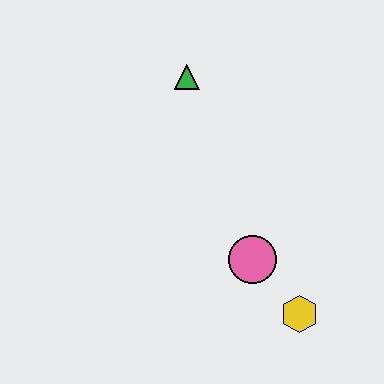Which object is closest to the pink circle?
The yellow hexagon is closest to the pink circle.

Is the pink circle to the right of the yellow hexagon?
No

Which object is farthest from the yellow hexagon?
The green triangle is farthest from the yellow hexagon.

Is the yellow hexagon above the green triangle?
No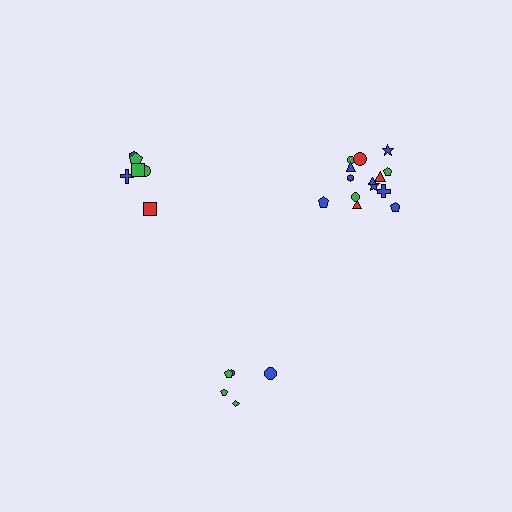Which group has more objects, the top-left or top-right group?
The top-right group.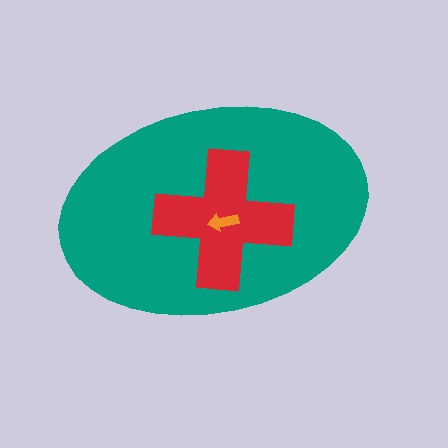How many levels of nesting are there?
3.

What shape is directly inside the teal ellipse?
The red cross.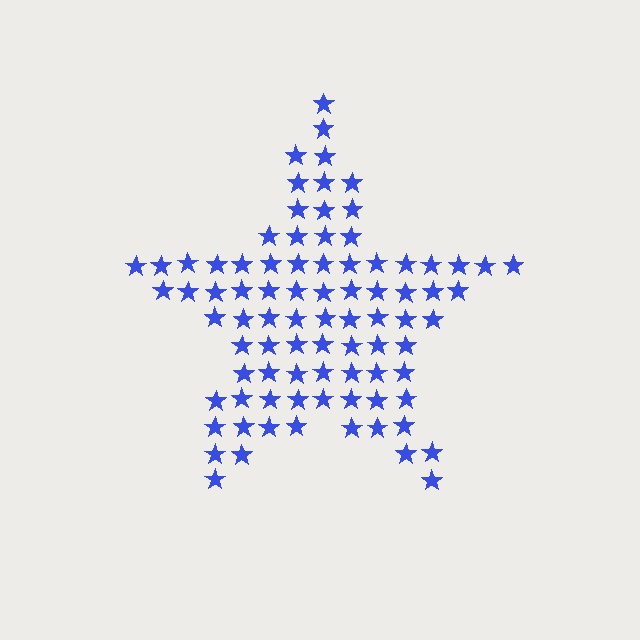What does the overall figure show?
The overall figure shows a star.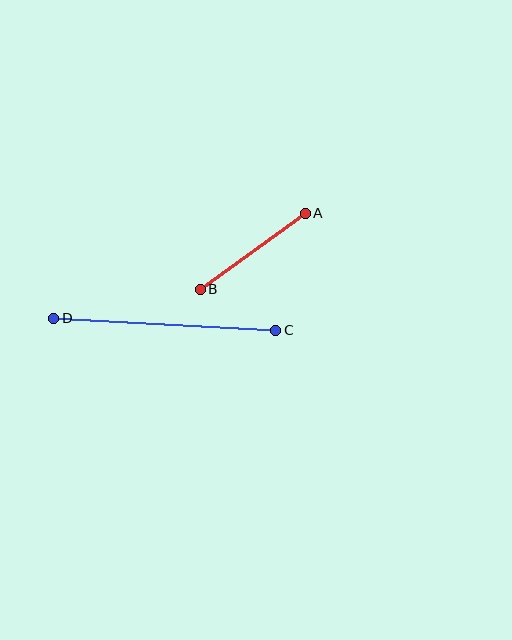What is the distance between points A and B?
The distance is approximately 129 pixels.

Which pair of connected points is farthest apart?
Points C and D are farthest apart.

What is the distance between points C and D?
The distance is approximately 222 pixels.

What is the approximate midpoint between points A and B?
The midpoint is at approximately (253, 251) pixels.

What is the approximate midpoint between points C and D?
The midpoint is at approximately (165, 324) pixels.